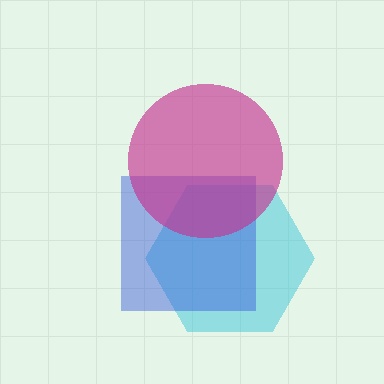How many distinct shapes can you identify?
There are 3 distinct shapes: a cyan hexagon, a blue square, a magenta circle.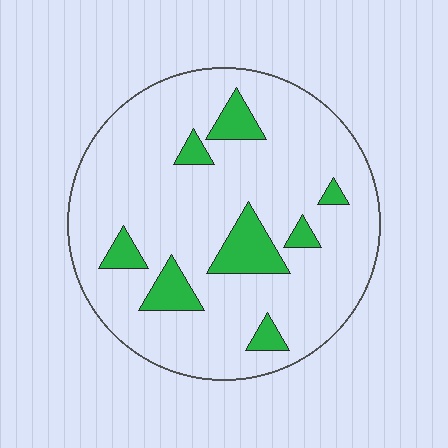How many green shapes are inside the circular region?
8.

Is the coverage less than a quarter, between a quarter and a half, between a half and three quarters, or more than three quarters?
Less than a quarter.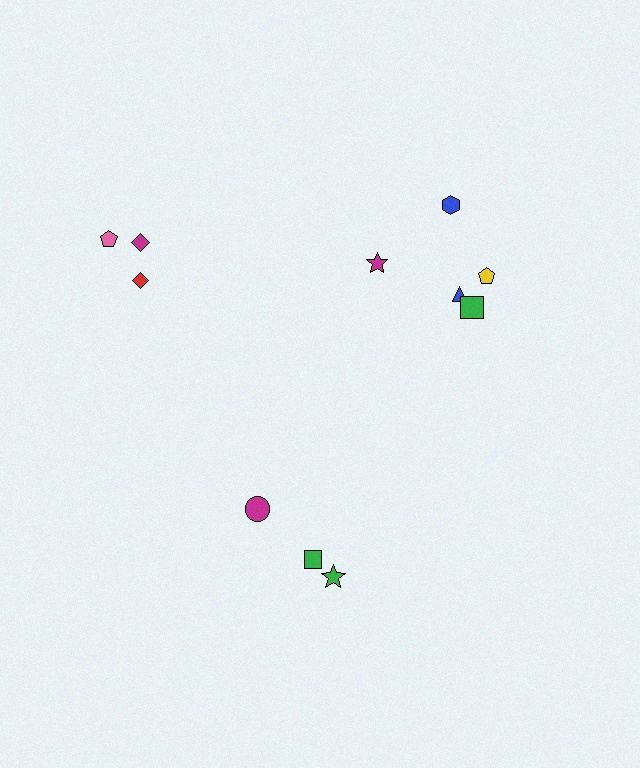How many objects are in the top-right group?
There are 5 objects.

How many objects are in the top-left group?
There are 3 objects.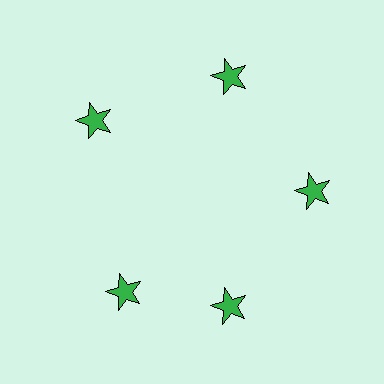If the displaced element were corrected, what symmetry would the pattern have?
It would have 5-fold rotational symmetry — the pattern would map onto itself every 72 degrees.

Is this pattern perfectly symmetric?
No. The 5 green stars are arranged in a ring, but one element near the 8 o'clock position is rotated out of alignment along the ring, breaking the 5-fold rotational symmetry.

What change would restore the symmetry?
The symmetry would be restored by rotating it back into even spacing with its neighbors so that all 5 stars sit at equal angles and equal distance from the center.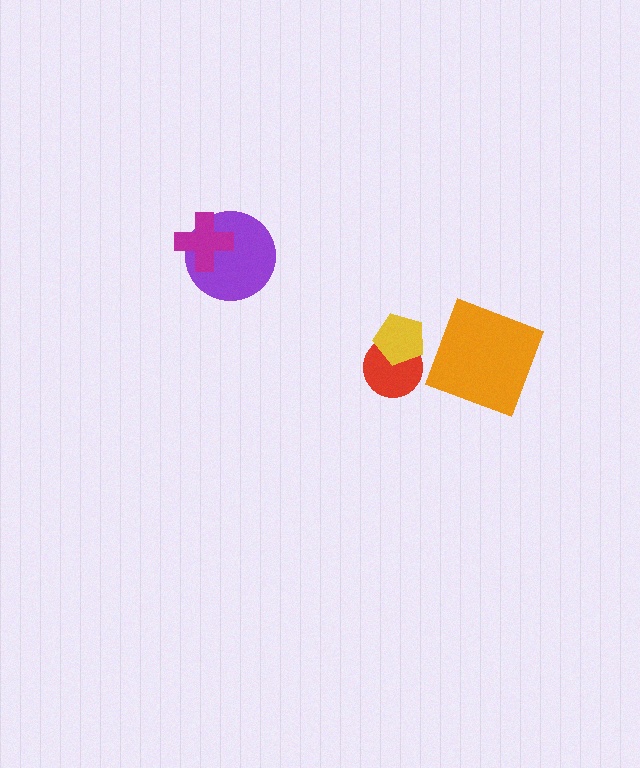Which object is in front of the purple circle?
The magenta cross is in front of the purple circle.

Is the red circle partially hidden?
Yes, it is partially covered by another shape.